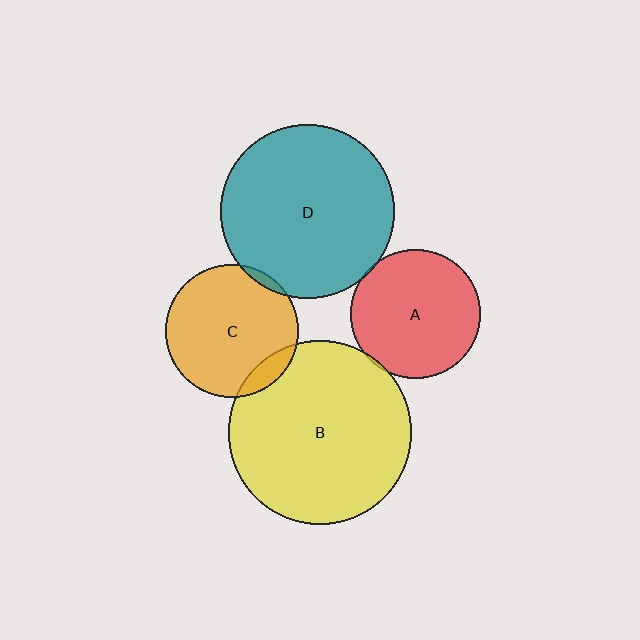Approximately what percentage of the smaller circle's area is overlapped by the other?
Approximately 5%.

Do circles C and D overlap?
Yes.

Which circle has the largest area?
Circle B (yellow).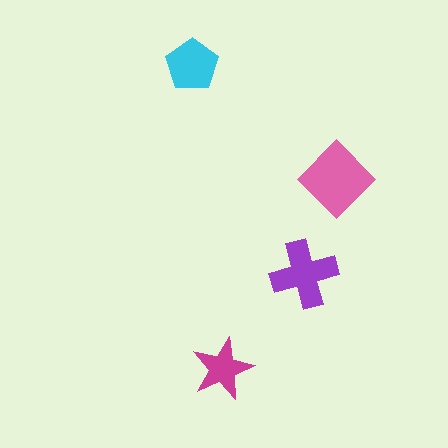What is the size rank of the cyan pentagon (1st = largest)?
3rd.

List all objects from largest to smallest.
The pink diamond, the purple cross, the cyan pentagon, the magenta star.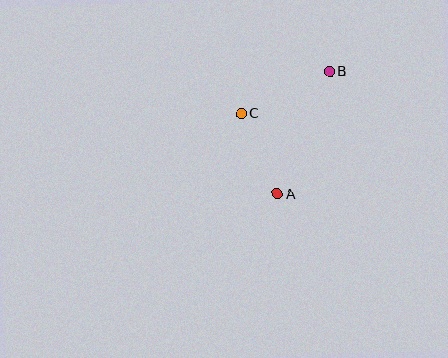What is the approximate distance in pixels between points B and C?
The distance between B and C is approximately 98 pixels.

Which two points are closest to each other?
Points A and C are closest to each other.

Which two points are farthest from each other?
Points A and B are farthest from each other.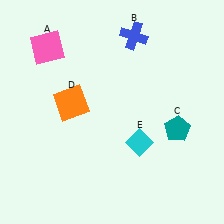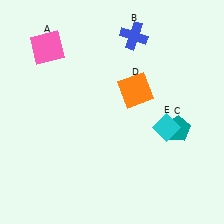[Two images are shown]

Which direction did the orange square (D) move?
The orange square (D) moved right.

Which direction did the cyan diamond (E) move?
The cyan diamond (E) moved right.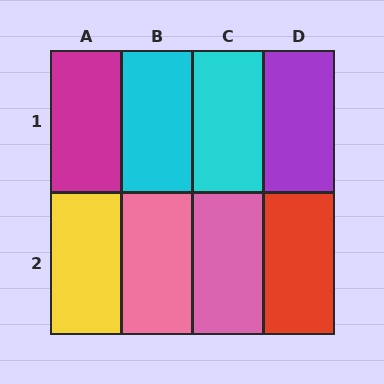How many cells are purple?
1 cell is purple.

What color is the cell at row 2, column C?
Pink.